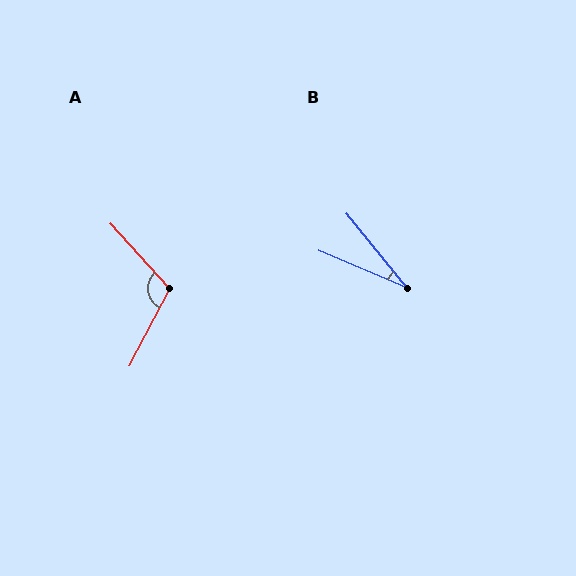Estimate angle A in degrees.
Approximately 110 degrees.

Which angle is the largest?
A, at approximately 110 degrees.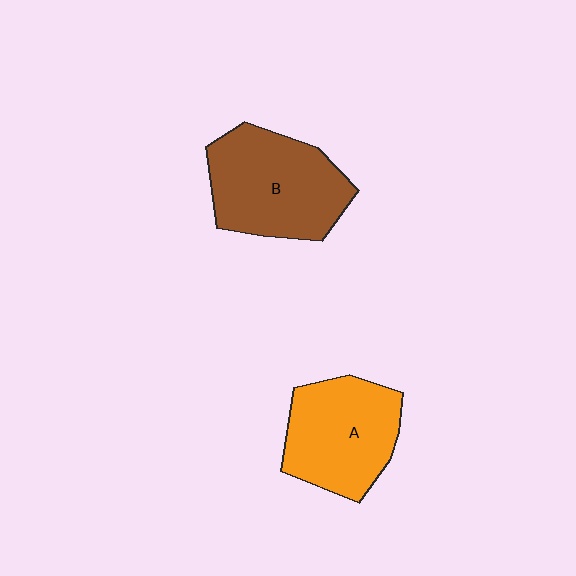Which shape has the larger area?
Shape B (brown).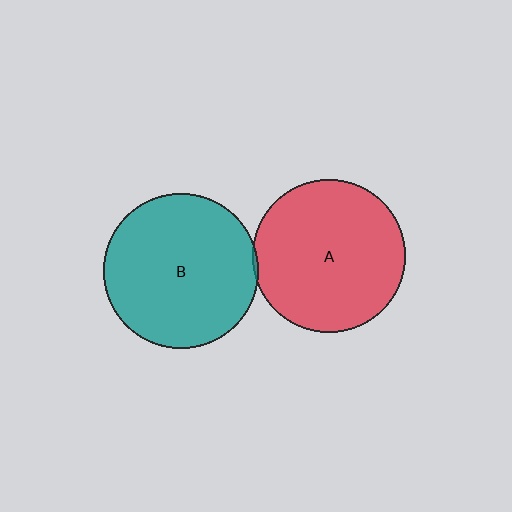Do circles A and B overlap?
Yes.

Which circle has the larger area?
Circle B (teal).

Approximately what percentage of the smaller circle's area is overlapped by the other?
Approximately 5%.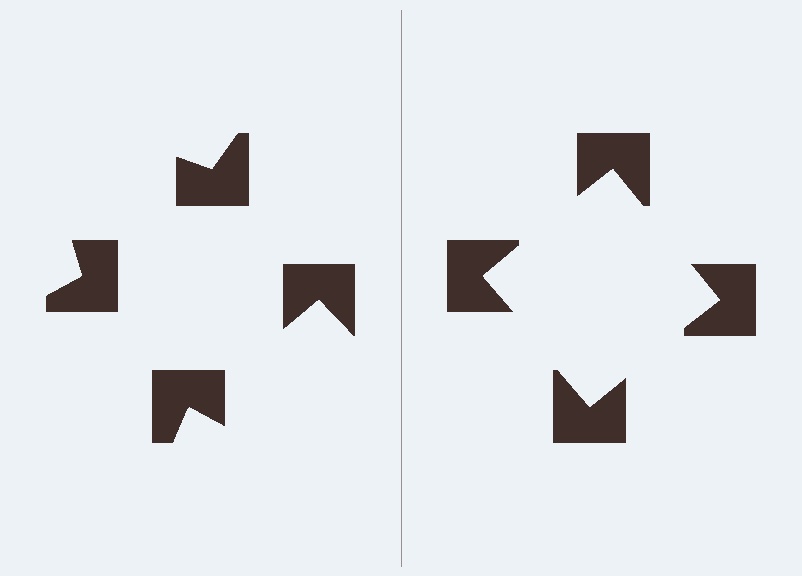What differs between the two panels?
The notched squares are positioned identically on both sides; only the wedge orientations differ. On the right they align to a square; on the left they are misaligned.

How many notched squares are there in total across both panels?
8 — 4 on each side.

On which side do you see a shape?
An illusory square appears on the right side. On the left side the wedge cuts are rotated, so no coherent shape forms.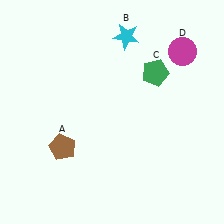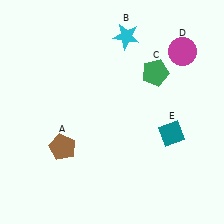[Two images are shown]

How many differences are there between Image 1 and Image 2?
There is 1 difference between the two images.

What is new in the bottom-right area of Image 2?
A teal diamond (E) was added in the bottom-right area of Image 2.